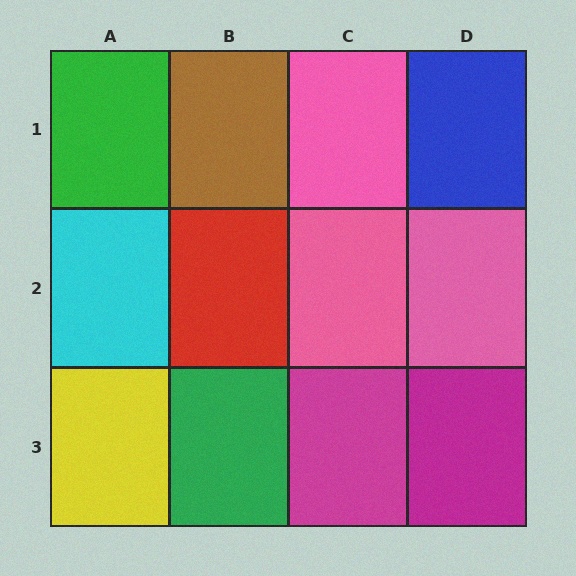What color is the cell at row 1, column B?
Brown.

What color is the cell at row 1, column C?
Pink.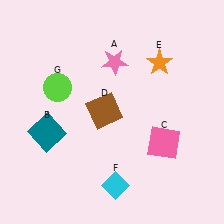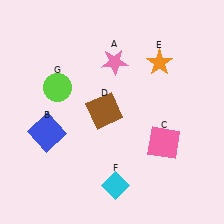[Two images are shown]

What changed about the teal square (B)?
In Image 1, B is teal. In Image 2, it changed to blue.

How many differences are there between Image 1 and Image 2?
There is 1 difference between the two images.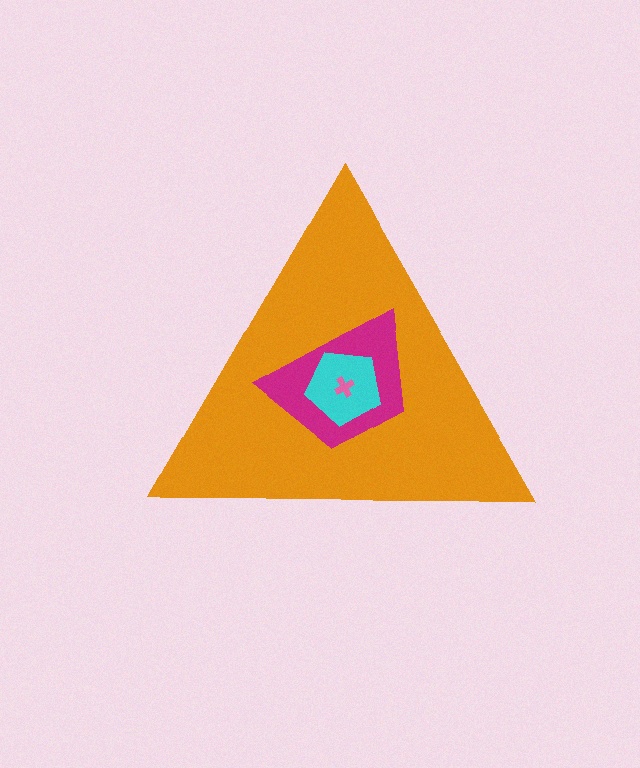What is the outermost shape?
The orange triangle.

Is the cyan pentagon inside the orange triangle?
Yes.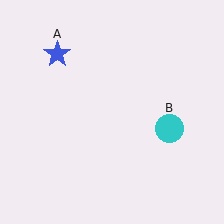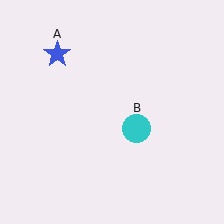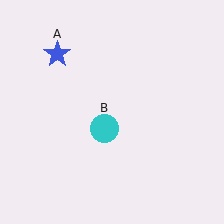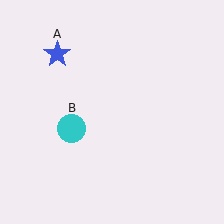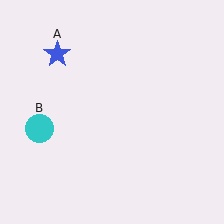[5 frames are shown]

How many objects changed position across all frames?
1 object changed position: cyan circle (object B).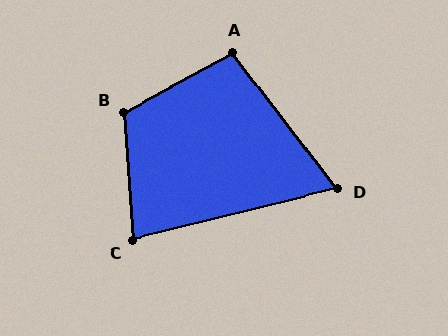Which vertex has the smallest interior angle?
D, at approximately 66 degrees.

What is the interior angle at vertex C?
Approximately 81 degrees (acute).